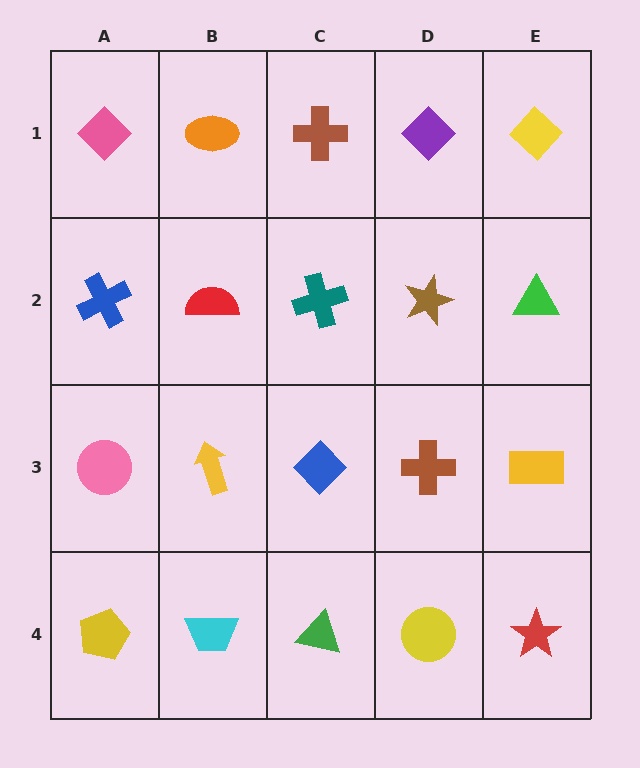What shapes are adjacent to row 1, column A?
A blue cross (row 2, column A), an orange ellipse (row 1, column B).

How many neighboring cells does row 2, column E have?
3.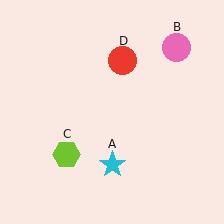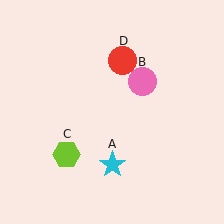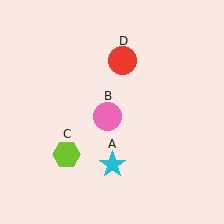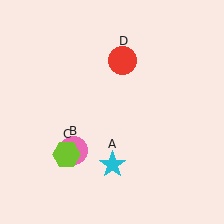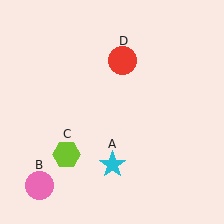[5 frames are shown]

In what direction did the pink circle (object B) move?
The pink circle (object B) moved down and to the left.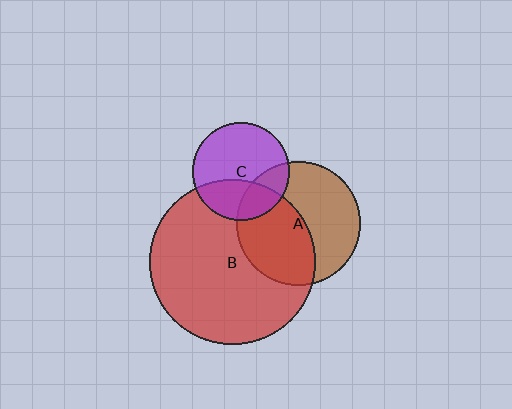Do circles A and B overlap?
Yes.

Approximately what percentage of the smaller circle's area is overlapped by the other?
Approximately 50%.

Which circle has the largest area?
Circle B (red).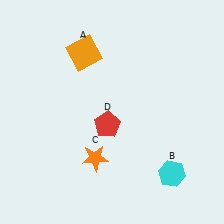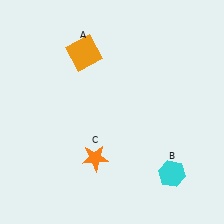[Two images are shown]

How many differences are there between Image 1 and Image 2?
There is 1 difference between the two images.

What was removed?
The red pentagon (D) was removed in Image 2.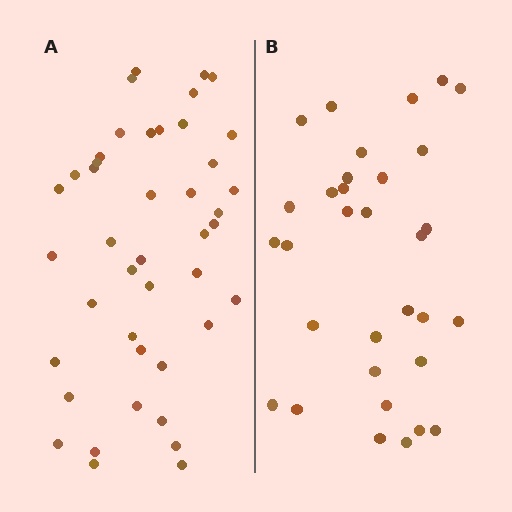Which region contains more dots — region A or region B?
Region A (the left region) has more dots.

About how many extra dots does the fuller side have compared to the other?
Region A has roughly 12 or so more dots than region B.